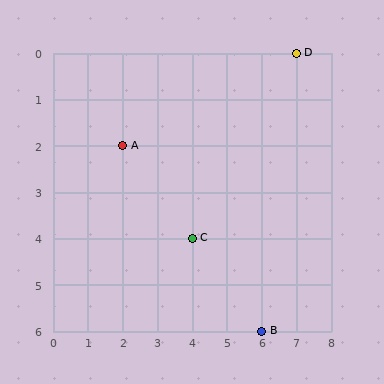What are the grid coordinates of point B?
Point B is at grid coordinates (6, 6).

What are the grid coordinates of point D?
Point D is at grid coordinates (7, 0).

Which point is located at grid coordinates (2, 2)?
Point A is at (2, 2).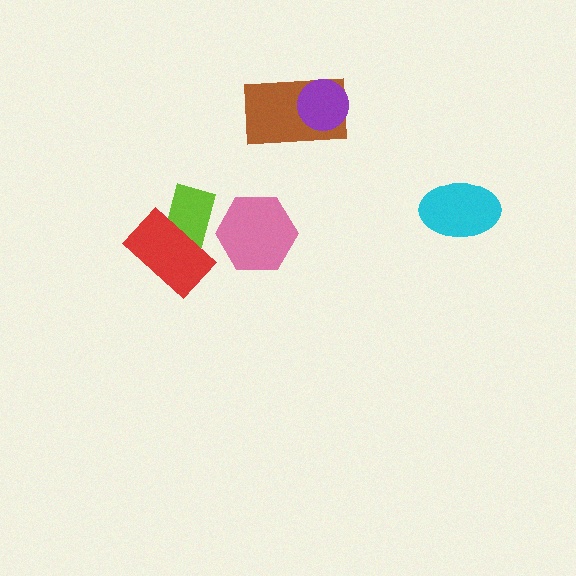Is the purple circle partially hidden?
No, no other shape covers it.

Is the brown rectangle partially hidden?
Yes, it is partially covered by another shape.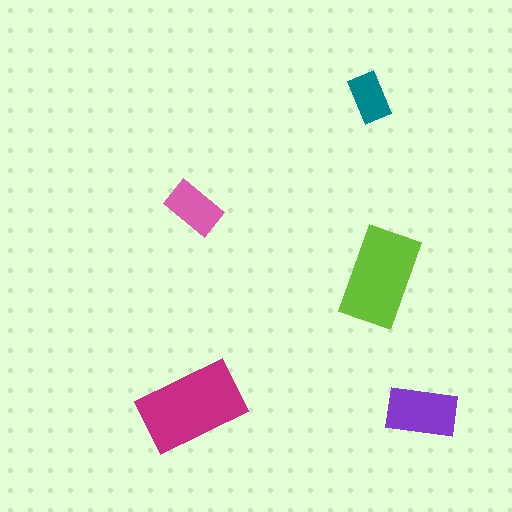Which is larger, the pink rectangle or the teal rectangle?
The pink one.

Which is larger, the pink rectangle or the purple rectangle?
The purple one.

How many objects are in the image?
There are 5 objects in the image.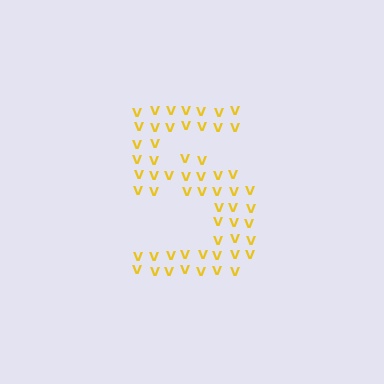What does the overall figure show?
The overall figure shows the digit 5.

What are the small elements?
The small elements are letter V's.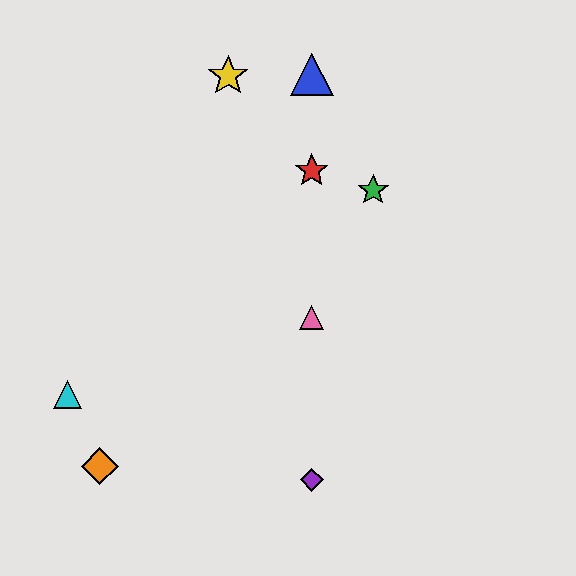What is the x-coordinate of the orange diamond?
The orange diamond is at x≈100.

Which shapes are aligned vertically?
The red star, the blue triangle, the purple diamond, the pink triangle are aligned vertically.